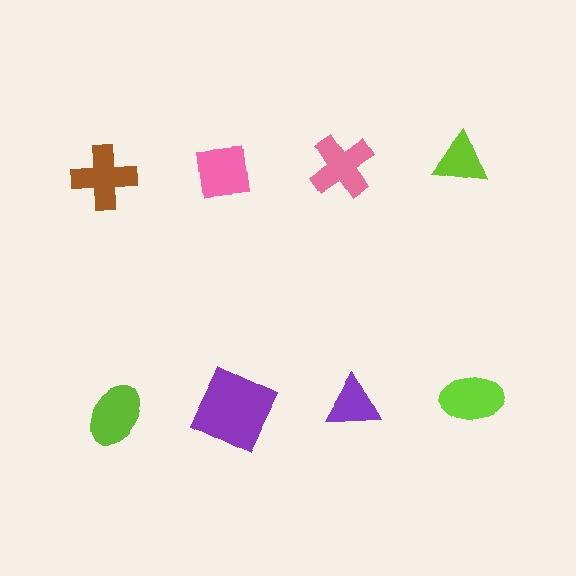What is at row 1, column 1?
A brown cross.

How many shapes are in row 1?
4 shapes.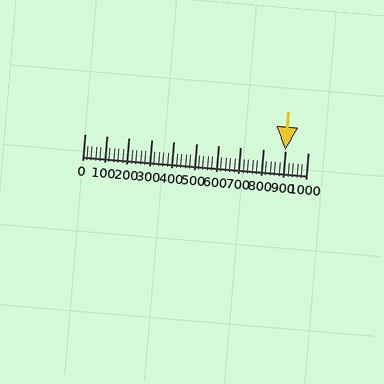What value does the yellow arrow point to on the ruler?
The yellow arrow points to approximately 900.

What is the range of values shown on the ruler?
The ruler shows values from 0 to 1000.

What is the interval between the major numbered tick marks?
The major tick marks are spaced 100 units apart.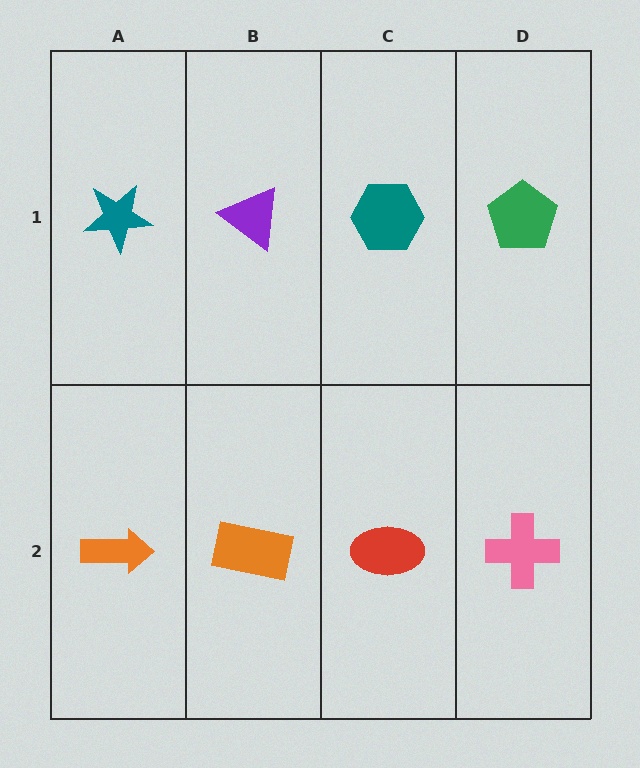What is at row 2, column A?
An orange arrow.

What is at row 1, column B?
A purple triangle.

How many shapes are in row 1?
4 shapes.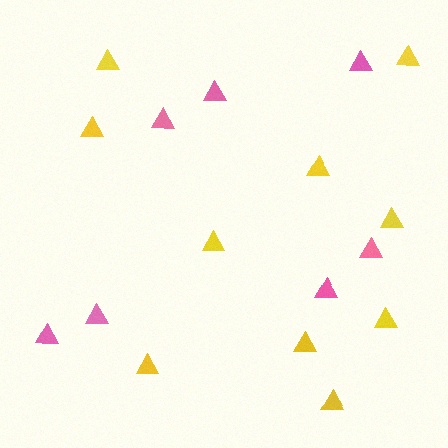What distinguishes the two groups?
There are 2 groups: one group of pink triangles (7) and one group of yellow triangles (10).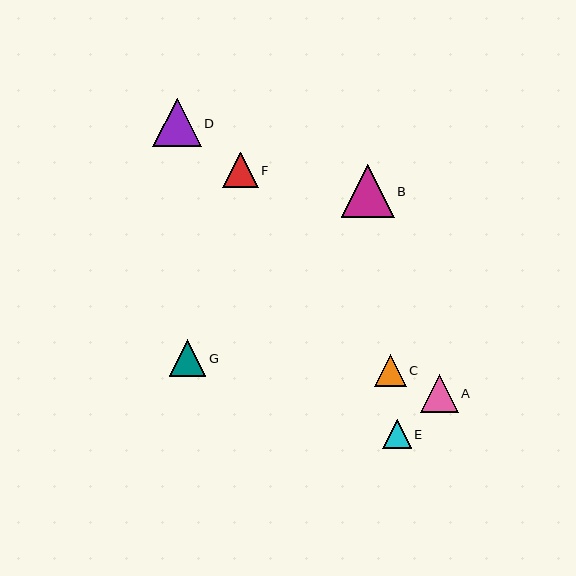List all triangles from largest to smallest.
From largest to smallest: B, D, A, G, F, C, E.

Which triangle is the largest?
Triangle B is the largest with a size of approximately 52 pixels.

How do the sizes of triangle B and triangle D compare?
Triangle B and triangle D are approximately the same size.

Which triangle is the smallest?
Triangle E is the smallest with a size of approximately 28 pixels.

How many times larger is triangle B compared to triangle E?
Triangle B is approximately 1.8 times the size of triangle E.